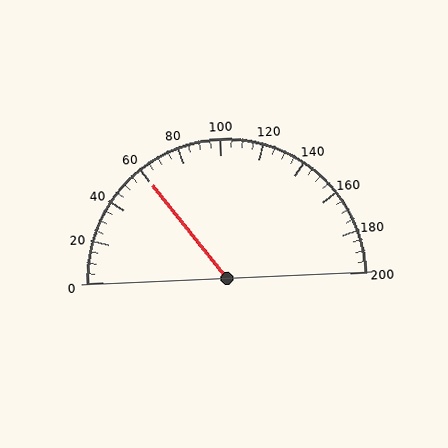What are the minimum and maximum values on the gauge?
The gauge ranges from 0 to 200.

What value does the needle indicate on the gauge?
The needle indicates approximately 60.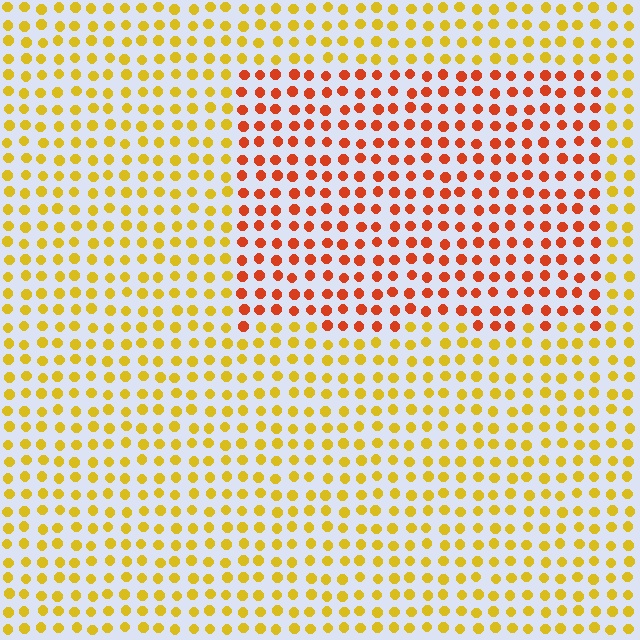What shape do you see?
I see a rectangle.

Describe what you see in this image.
The image is filled with small yellow elements in a uniform arrangement. A rectangle-shaped region is visible where the elements are tinted to a slightly different hue, forming a subtle color boundary.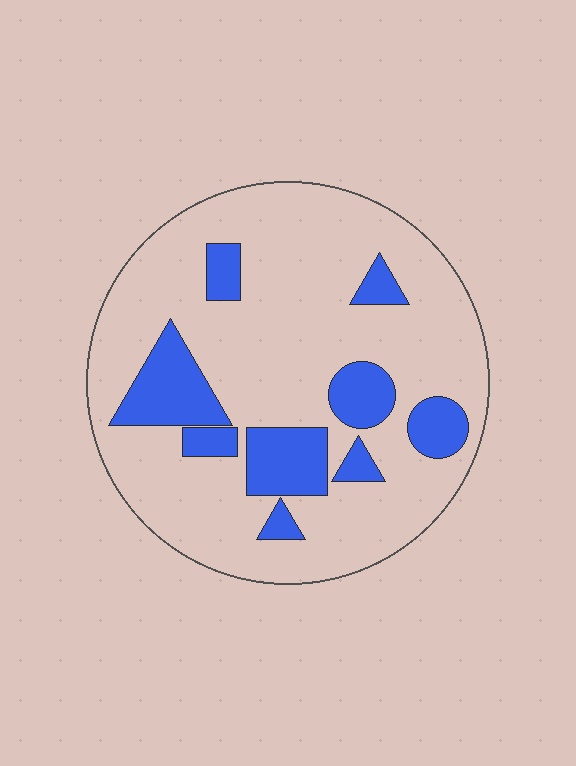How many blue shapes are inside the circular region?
9.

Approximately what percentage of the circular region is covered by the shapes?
Approximately 20%.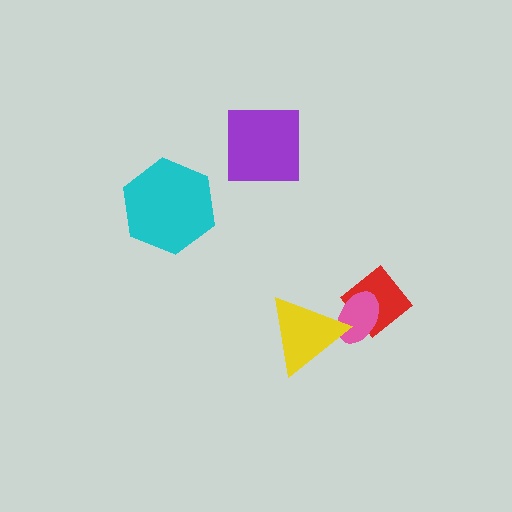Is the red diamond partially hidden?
Yes, it is partially covered by another shape.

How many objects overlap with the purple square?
0 objects overlap with the purple square.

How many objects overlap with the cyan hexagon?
0 objects overlap with the cyan hexagon.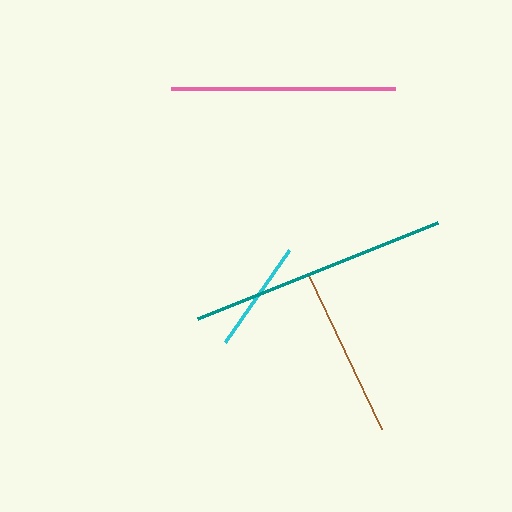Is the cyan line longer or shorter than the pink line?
The pink line is longer than the cyan line.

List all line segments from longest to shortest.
From longest to shortest: teal, pink, brown, cyan.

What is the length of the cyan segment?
The cyan segment is approximately 112 pixels long.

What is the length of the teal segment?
The teal segment is approximately 258 pixels long.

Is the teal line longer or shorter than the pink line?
The teal line is longer than the pink line.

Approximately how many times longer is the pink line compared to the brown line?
The pink line is approximately 1.3 times the length of the brown line.